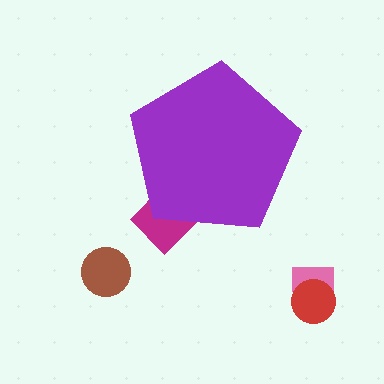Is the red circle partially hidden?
No, the red circle is fully visible.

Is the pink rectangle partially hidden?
No, the pink rectangle is fully visible.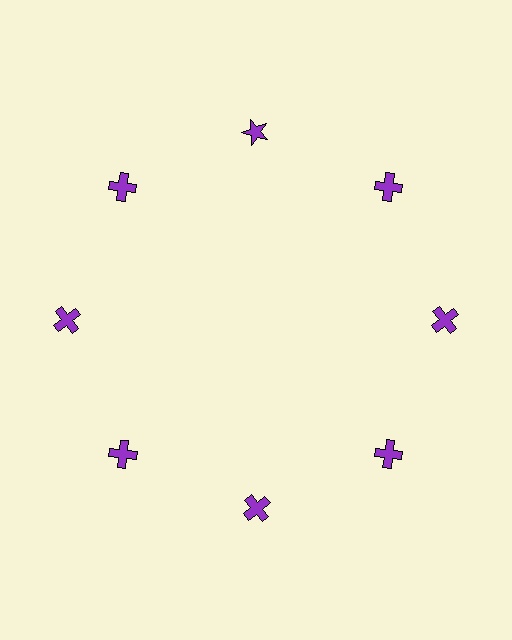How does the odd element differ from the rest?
It has a different shape: star instead of cross.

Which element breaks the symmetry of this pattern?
The purple star at roughly the 12 o'clock position breaks the symmetry. All other shapes are purple crosses.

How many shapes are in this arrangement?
There are 8 shapes arranged in a ring pattern.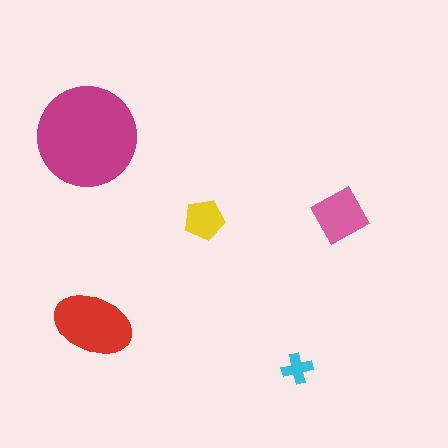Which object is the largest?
The magenta circle.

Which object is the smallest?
The cyan cross.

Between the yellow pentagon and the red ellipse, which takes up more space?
The red ellipse.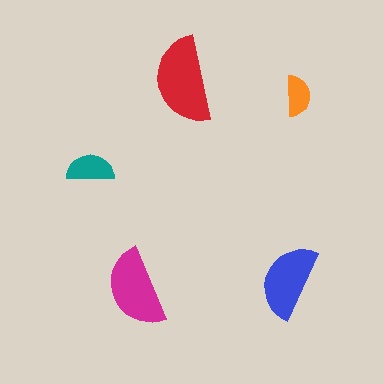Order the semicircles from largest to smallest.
the red one, the magenta one, the blue one, the teal one, the orange one.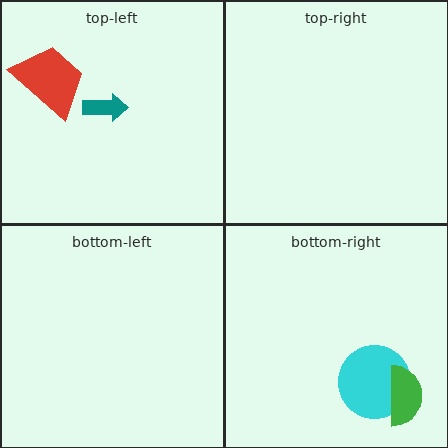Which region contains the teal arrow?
The top-left region.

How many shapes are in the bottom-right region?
2.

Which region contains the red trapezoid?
The top-left region.